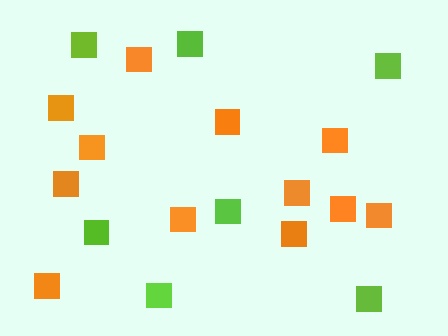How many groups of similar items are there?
There are 2 groups: one group of orange squares (12) and one group of lime squares (7).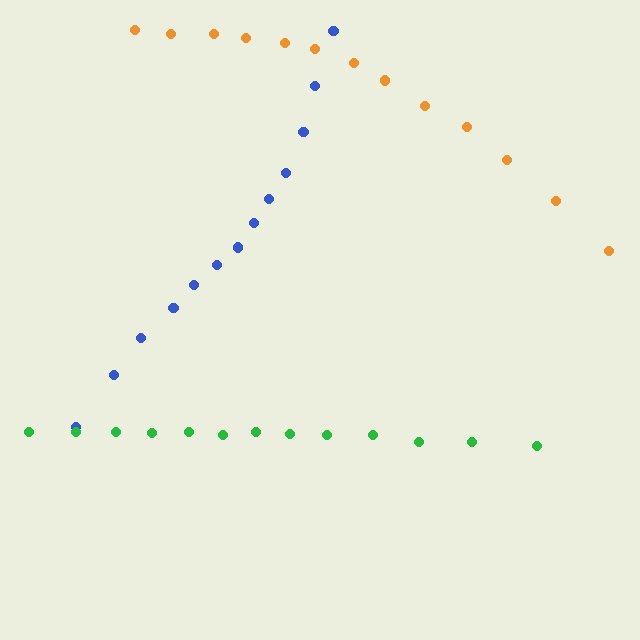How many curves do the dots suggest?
There are 3 distinct paths.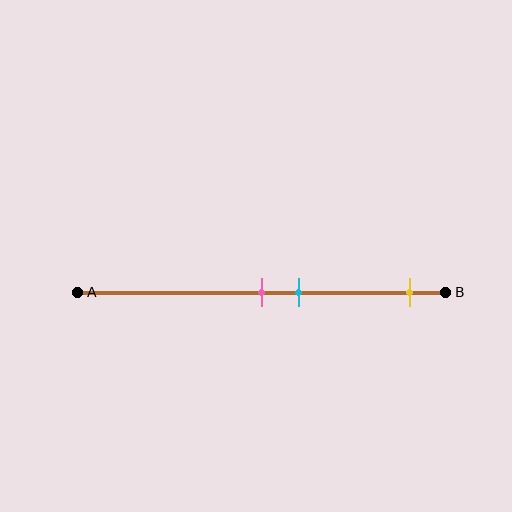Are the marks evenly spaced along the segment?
No, the marks are not evenly spaced.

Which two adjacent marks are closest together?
The pink and cyan marks are the closest adjacent pair.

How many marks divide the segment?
There are 3 marks dividing the segment.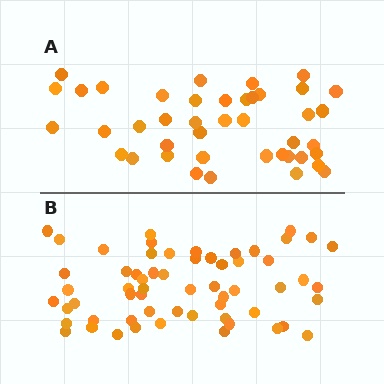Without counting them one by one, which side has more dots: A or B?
Region B (the bottom region) has more dots.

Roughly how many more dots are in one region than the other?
Region B has approximately 20 more dots than region A.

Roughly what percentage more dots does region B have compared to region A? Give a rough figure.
About 45% more.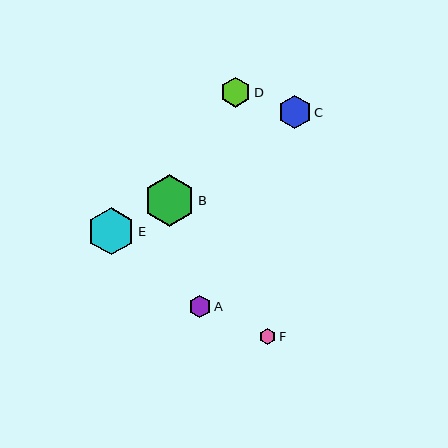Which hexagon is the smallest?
Hexagon F is the smallest with a size of approximately 16 pixels.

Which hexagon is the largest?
Hexagon B is the largest with a size of approximately 51 pixels.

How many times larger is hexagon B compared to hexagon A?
Hexagon B is approximately 2.3 times the size of hexagon A.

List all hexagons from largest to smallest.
From largest to smallest: B, E, C, D, A, F.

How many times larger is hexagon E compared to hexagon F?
Hexagon E is approximately 2.9 times the size of hexagon F.